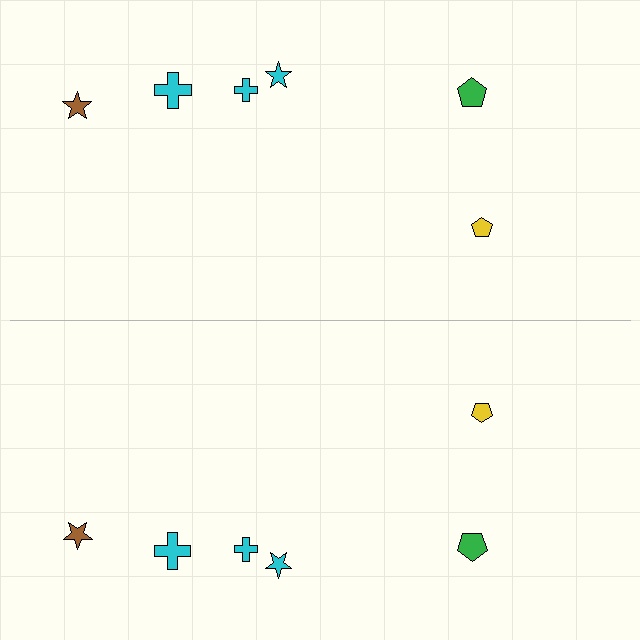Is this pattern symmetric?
Yes, this pattern has bilateral (reflection) symmetry.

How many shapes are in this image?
There are 12 shapes in this image.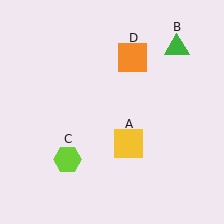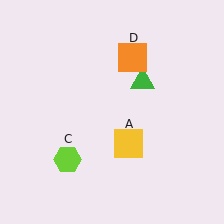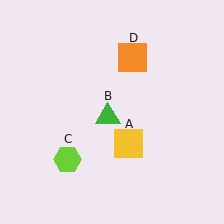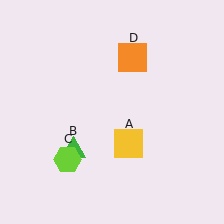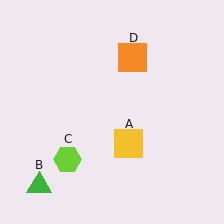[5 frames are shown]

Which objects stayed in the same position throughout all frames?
Yellow square (object A) and lime hexagon (object C) and orange square (object D) remained stationary.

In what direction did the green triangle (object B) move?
The green triangle (object B) moved down and to the left.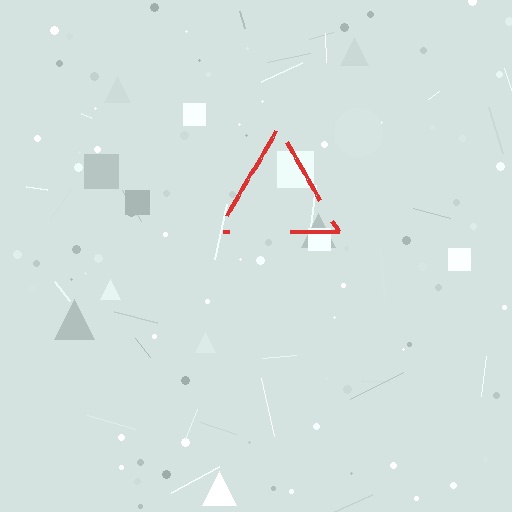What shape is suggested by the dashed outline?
The dashed outline suggests a triangle.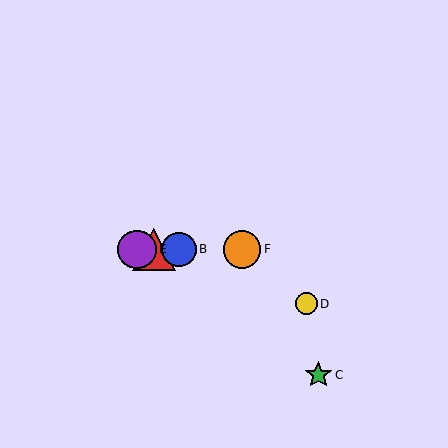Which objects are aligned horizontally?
Objects A, B, E, F are aligned horizontally.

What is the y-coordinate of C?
Object C is at y≈375.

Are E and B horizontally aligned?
Yes, both are at y≈249.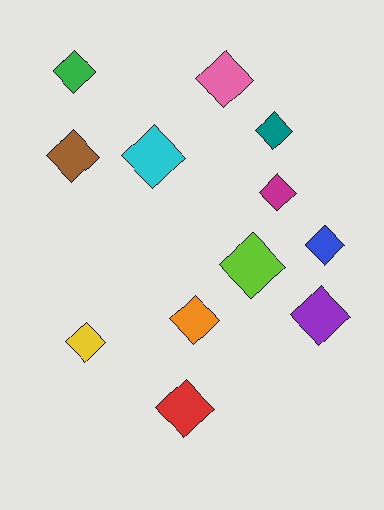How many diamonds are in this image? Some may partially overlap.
There are 12 diamonds.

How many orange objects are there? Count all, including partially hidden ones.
There is 1 orange object.